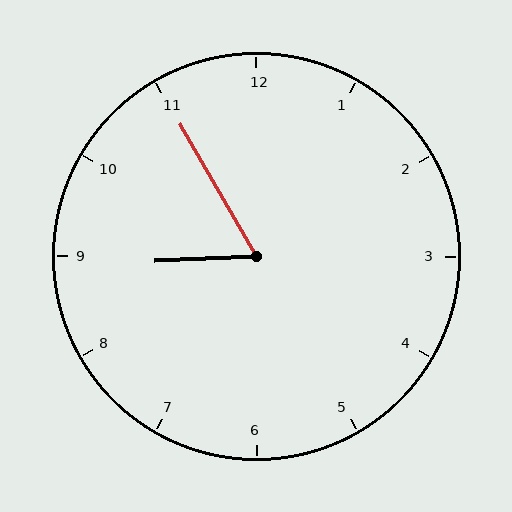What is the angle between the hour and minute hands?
Approximately 62 degrees.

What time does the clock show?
8:55.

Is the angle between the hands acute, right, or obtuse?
It is acute.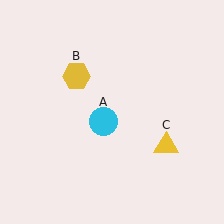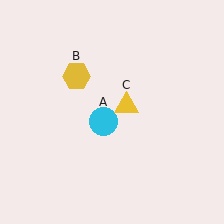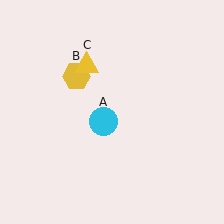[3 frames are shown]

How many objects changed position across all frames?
1 object changed position: yellow triangle (object C).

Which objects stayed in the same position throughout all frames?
Cyan circle (object A) and yellow hexagon (object B) remained stationary.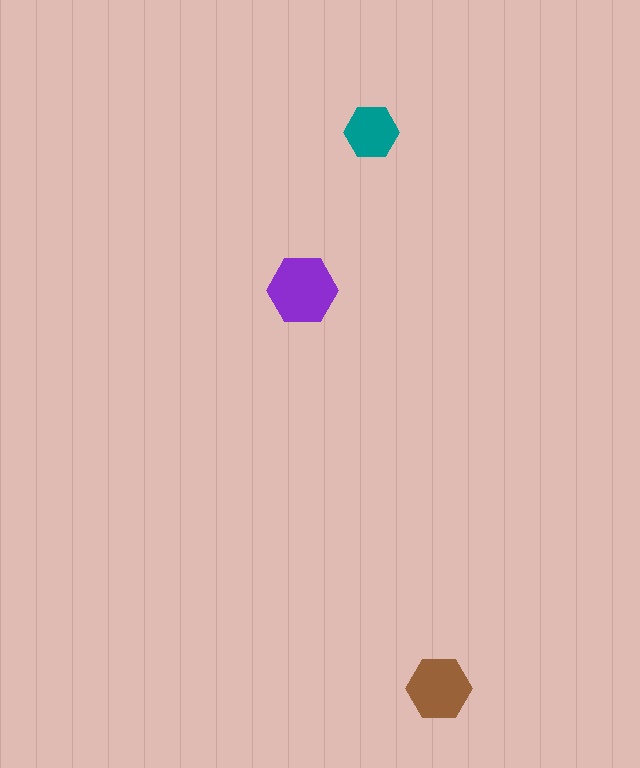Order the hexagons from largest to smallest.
the purple one, the brown one, the teal one.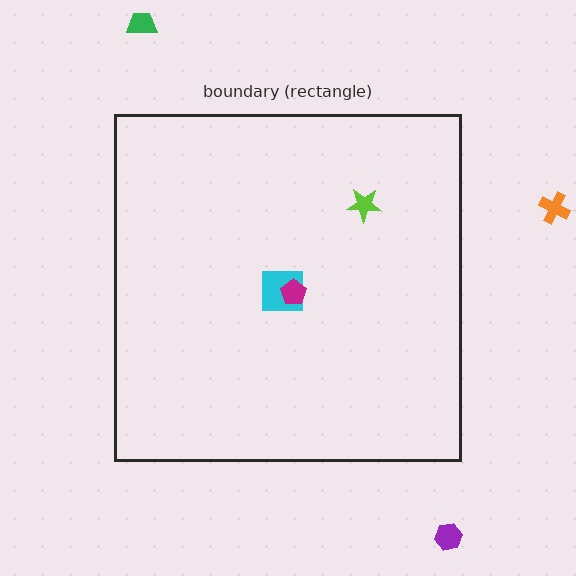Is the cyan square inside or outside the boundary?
Inside.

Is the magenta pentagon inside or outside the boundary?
Inside.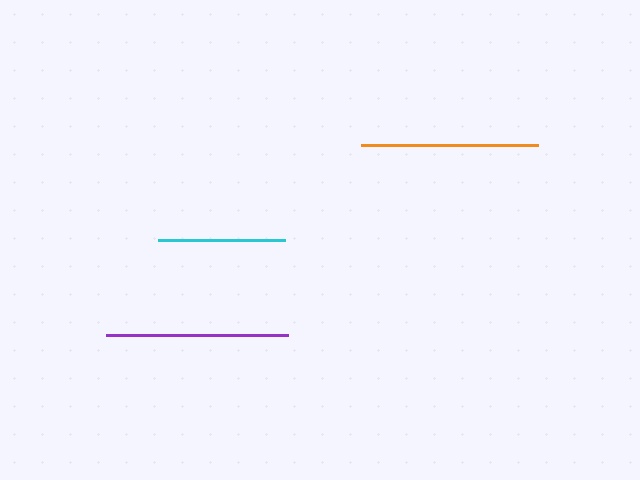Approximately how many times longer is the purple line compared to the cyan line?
The purple line is approximately 1.4 times the length of the cyan line.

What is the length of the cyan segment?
The cyan segment is approximately 127 pixels long.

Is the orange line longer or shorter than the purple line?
The purple line is longer than the orange line.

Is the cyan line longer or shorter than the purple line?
The purple line is longer than the cyan line.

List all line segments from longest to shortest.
From longest to shortest: purple, orange, cyan.